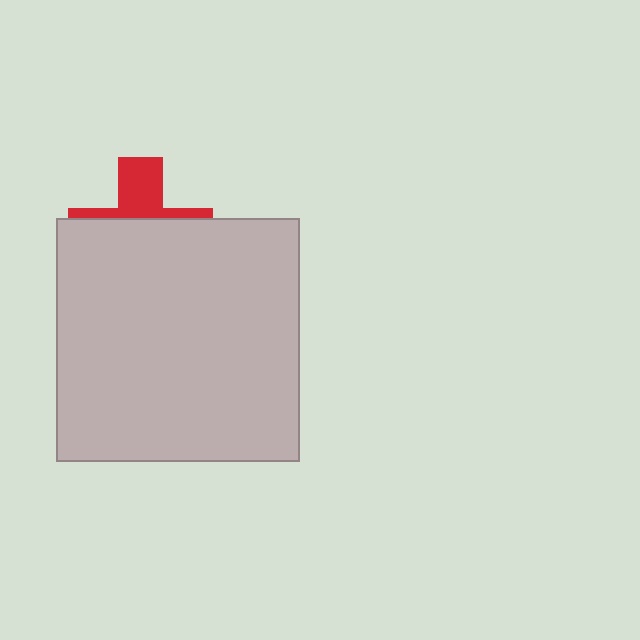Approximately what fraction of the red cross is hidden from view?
Roughly 66% of the red cross is hidden behind the light gray square.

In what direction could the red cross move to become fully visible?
The red cross could move up. That would shift it out from behind the light gray square entirely.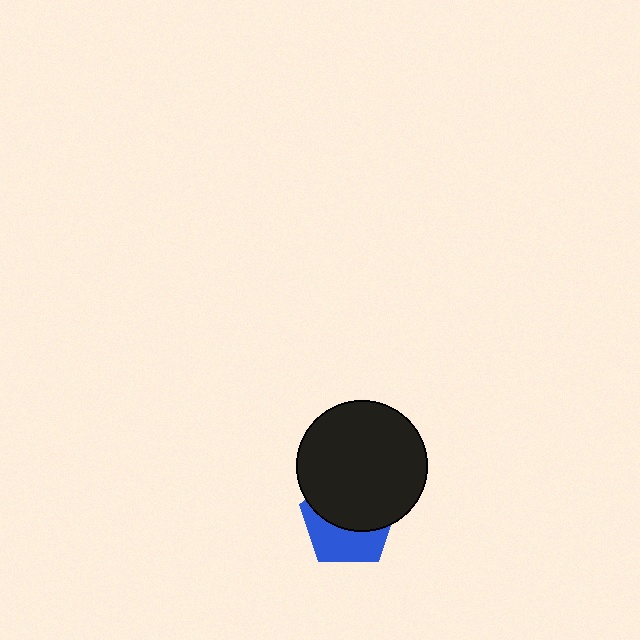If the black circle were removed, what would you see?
You would see the complete blue pentagon.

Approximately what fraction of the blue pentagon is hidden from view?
Roughly 57% of the blue pentagon is hidden behind the black circle.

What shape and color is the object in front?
The object in front is a black circle.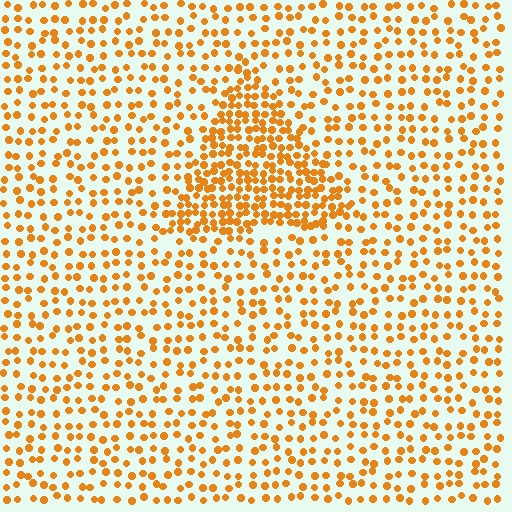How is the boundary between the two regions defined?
The boundary is defined by a change in element density (approximately 2.2x ratio). All elements are the same color, size, and shape.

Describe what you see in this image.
The image contains small orange elements arranged at two different densities. A triangle-shaped region is visible where the elements are more densely packed than the surrounding area.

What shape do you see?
I see a triangle.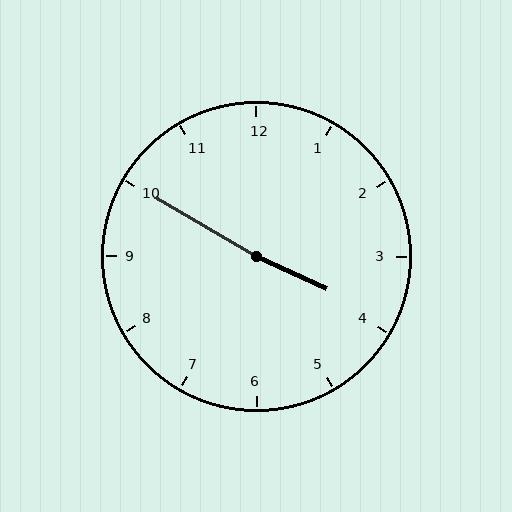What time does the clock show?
3:50.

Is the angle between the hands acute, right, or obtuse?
It is obtuse.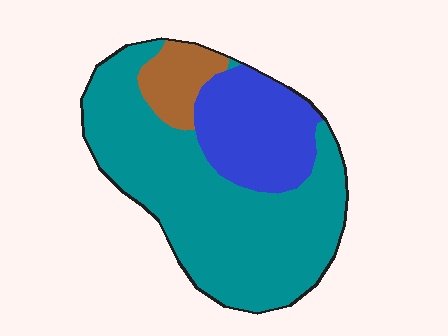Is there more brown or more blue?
Blue.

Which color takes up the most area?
Teal, at roughly 65%.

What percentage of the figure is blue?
Blue takes up less than a quarter of the figure.